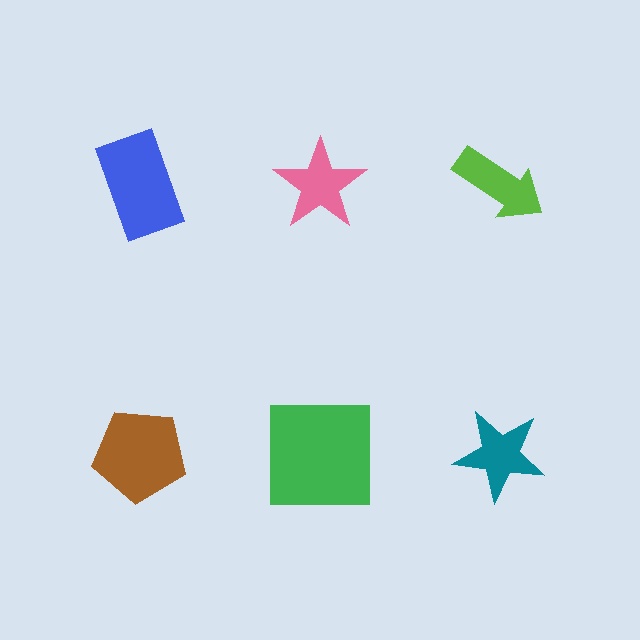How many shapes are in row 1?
3 shapes.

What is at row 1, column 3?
A lime arrow.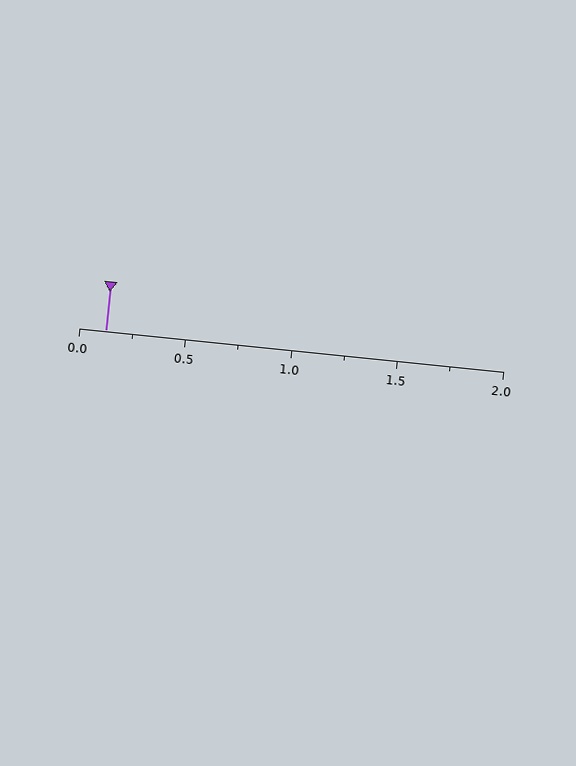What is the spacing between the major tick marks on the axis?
The major ticks are spaced 0.5 apart.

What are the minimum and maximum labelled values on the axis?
The axis runs from 0.0 to 2.0.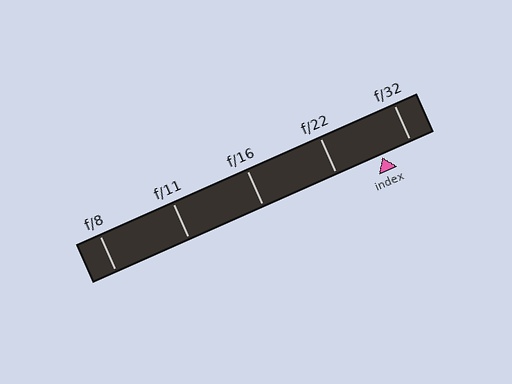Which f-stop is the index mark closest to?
The index mark is closest to f/32.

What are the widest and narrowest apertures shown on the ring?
The widest aperture shown is f/8 and the narrowest is f/32.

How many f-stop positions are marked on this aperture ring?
There are 5 f-stop positions marked.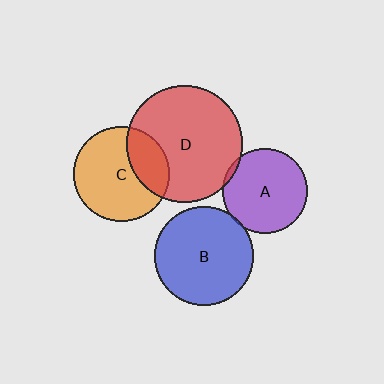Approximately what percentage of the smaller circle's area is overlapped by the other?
Approximately 25%.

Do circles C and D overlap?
Yes.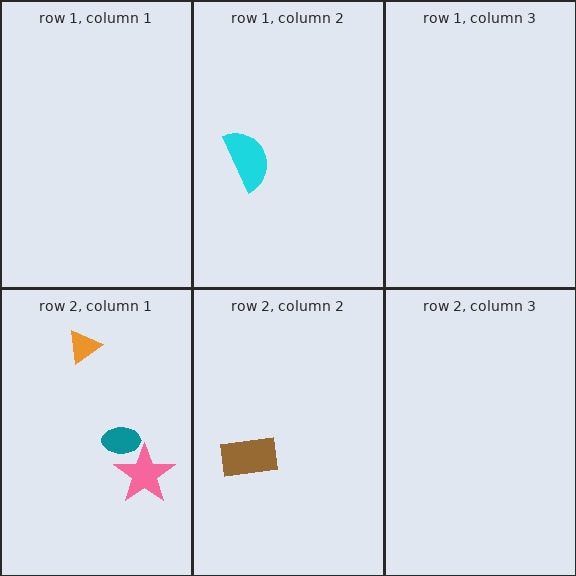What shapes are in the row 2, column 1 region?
The pink star, the orange triangle, the teal ellipse.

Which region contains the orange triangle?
The row 2, column 1 region.